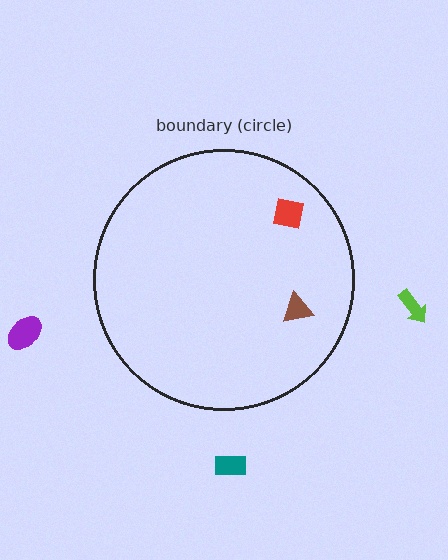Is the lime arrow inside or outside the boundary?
Outside.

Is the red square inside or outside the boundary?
Inside.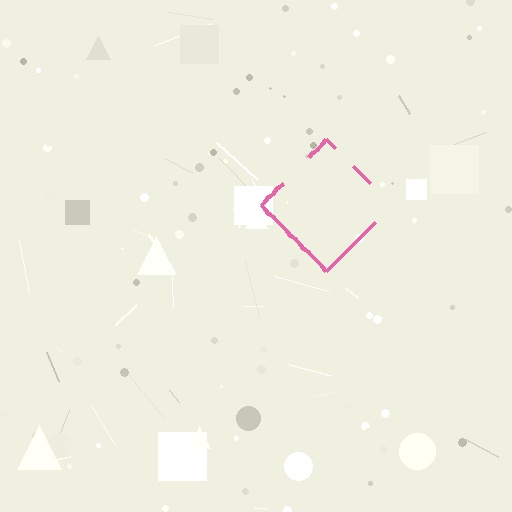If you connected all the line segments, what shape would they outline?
They would outline a diamond.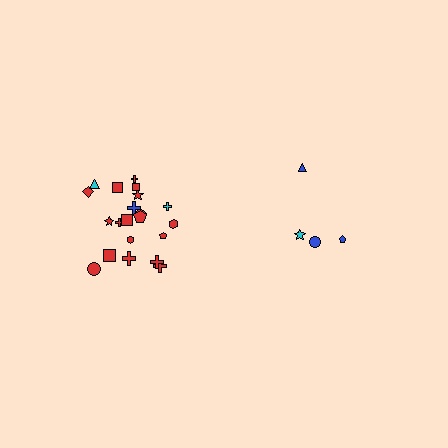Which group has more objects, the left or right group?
The left group.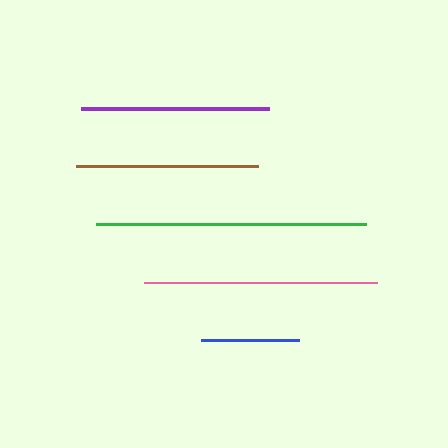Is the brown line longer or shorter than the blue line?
The brown line is longer than the blue line.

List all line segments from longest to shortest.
From longest to shortest: green, pink, purple, brown, blue.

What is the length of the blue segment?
The blue segment is approximately 98 pixels long.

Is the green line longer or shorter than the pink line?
The green line is longer than the pink line.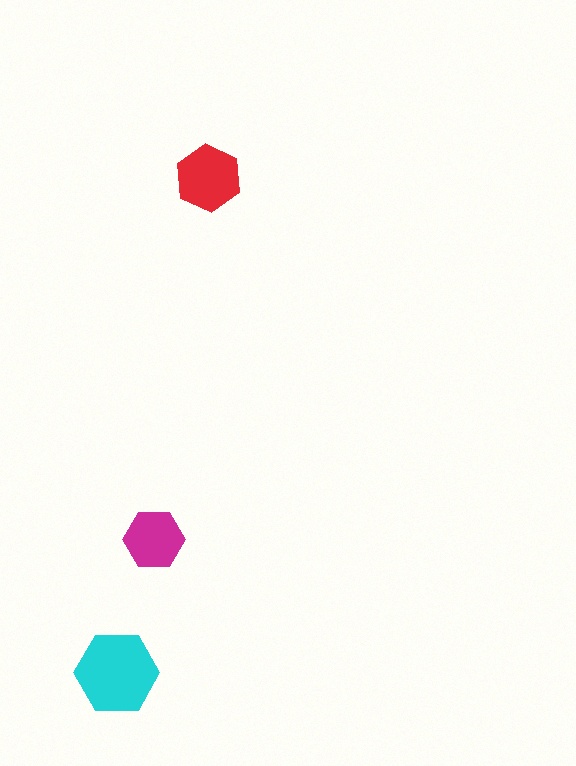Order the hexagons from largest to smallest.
the cyan one, the red one, the magenta one.